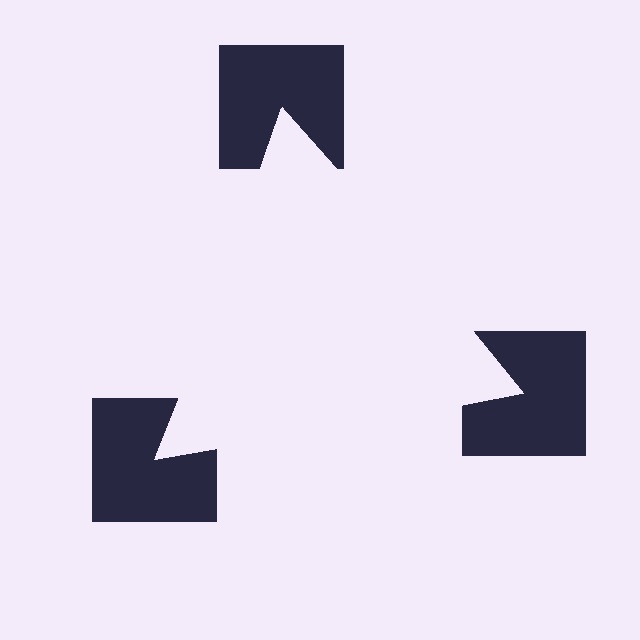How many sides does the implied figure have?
3 sides.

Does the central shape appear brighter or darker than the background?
It typically appears slightly brighter than the background, even though no actual brightness change is drawn.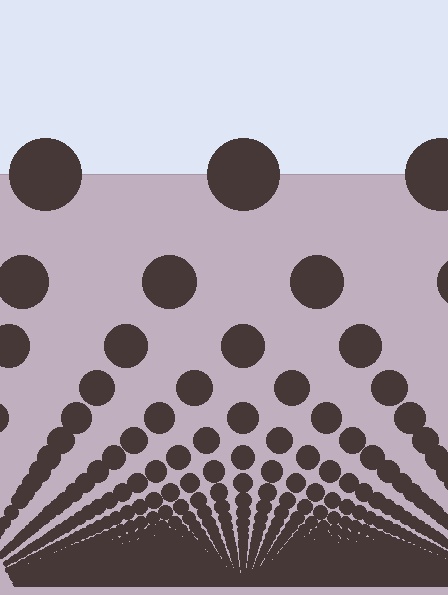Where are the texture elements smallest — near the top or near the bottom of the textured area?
Near the bottom.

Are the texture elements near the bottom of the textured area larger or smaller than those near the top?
Smaller. The gradient is inverted — elements near the bottom are smaller and denser.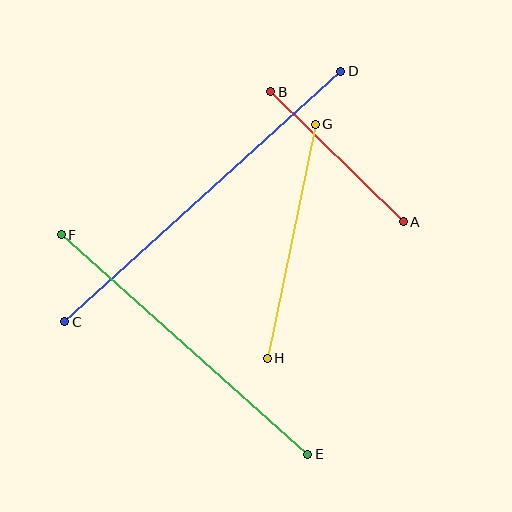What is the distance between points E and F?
The distance is approximately 330 pixels.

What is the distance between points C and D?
The distance is approximately 373 pixels.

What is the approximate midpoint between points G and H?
The midpoint is at approximately (291, 241) pixels.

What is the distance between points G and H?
The distance is approximately 239 pixels.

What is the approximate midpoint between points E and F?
The midpoint is at approximately (185, 345) pixels.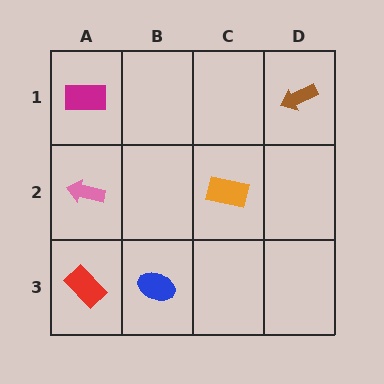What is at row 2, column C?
An orange rectangle.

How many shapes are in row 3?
2 shapes.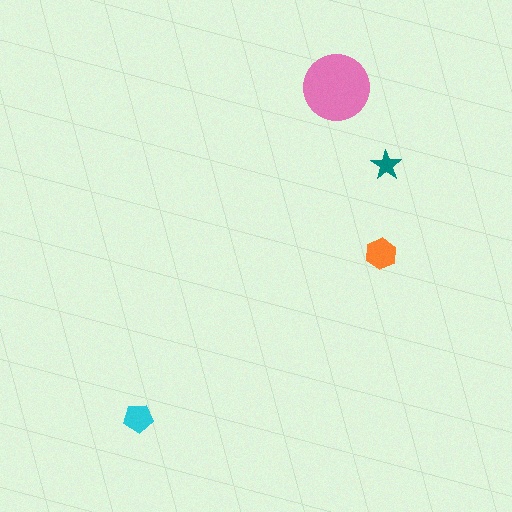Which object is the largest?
The pink circle.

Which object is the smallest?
The teal star.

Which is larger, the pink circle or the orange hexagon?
The pink circle.